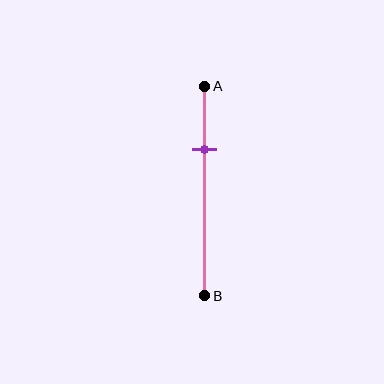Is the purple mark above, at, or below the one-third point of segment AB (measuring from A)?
The purple mark is above the one-third point of segment AB.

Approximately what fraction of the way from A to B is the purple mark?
The purple mark is approximately 30% of the way from A to B.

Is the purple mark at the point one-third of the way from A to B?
No, the mark is at about 30% from A, not at the 33% one-third point.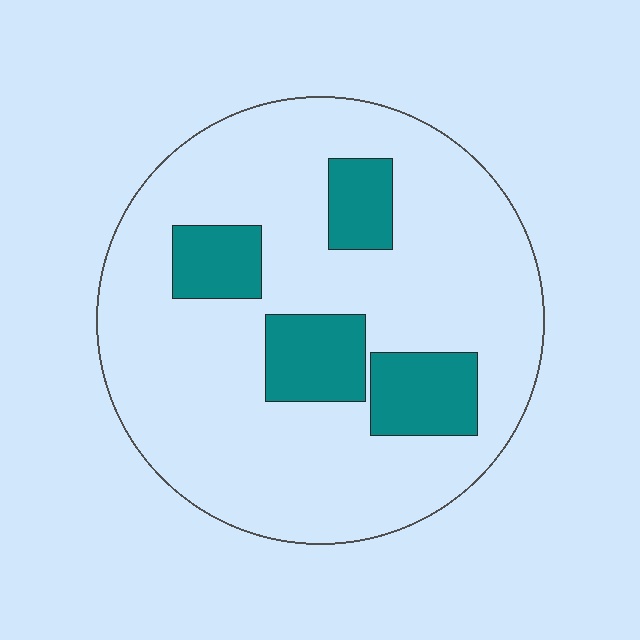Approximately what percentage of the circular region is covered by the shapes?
Approximately 20%.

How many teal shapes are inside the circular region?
4.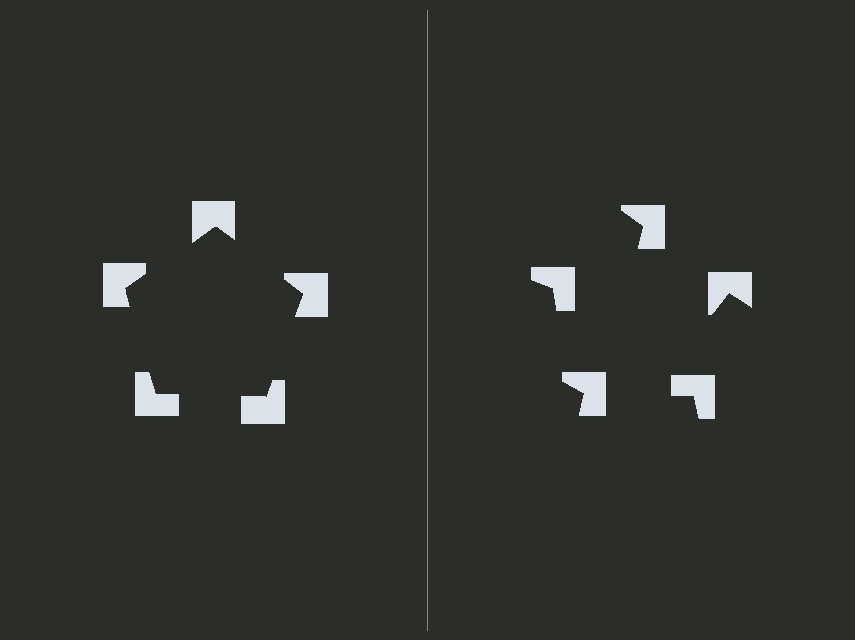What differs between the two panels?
The notched squares are positioned identically on both sides; only the wedge orientations differ. On the left they align to a pentagon; on the right they are misaligned.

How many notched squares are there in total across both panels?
10 — 5 on each side.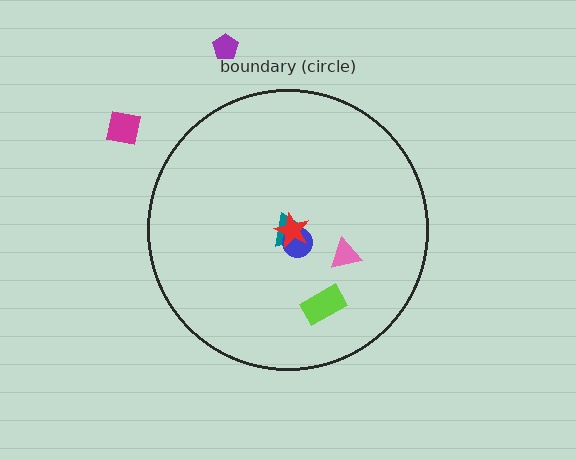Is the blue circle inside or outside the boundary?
Inside.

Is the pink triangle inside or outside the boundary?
Inside.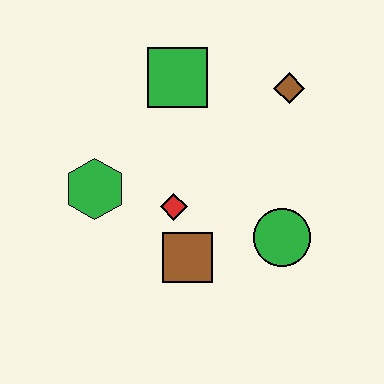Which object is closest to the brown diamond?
The green square is closest to the brown diamond.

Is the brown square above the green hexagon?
No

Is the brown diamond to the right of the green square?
Yes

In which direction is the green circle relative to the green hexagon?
The green circle is to the right of the green hexagon.